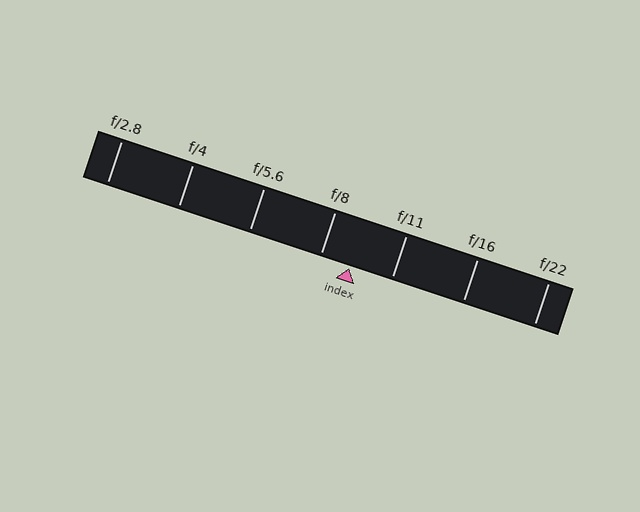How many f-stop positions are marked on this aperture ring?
There are 7 f-stop positions marked.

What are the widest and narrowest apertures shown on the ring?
The widest aperture shown is f/2.8 and the narrowest is f/22.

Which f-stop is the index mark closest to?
The index mark is closest to f/8.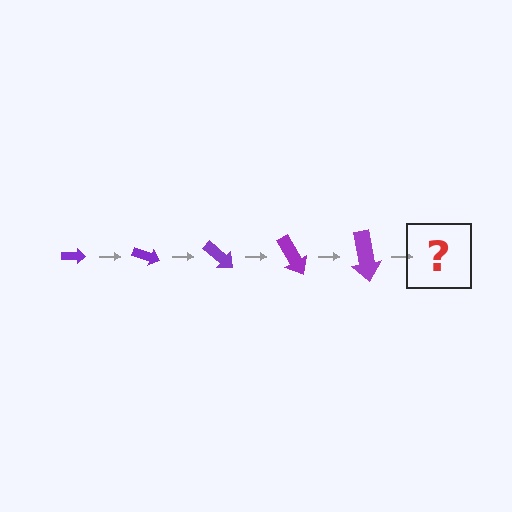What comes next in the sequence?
The next element should be an arrow, larger than the previous one and rotated 100 degrees from the start.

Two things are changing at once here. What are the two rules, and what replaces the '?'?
The two rules are that the arrow grows larger each step and it rotates 20 degrees each step. The '?' should be an arrow, larger than the previous one and rotated 100 degrees from the start.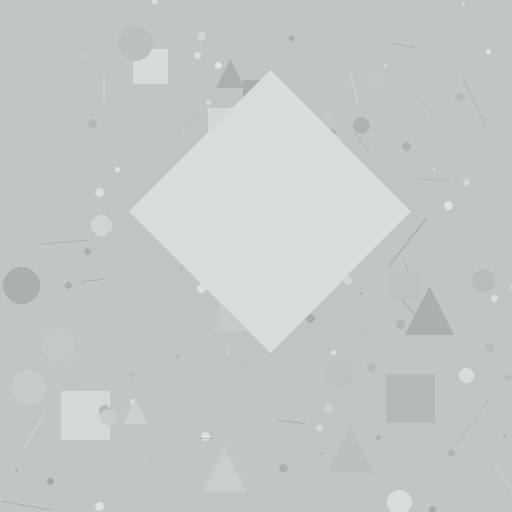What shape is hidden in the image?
A diamond is hidden in the image.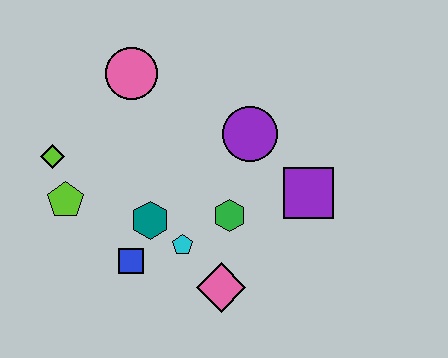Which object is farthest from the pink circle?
The pink diamond is farthest from the pink circle.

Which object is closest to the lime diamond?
The lime pentagon is closest to the lime diamond.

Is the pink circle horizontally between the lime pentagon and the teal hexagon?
Yes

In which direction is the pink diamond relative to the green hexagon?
The pink diamond is below the green hexagon.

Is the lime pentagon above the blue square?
Yes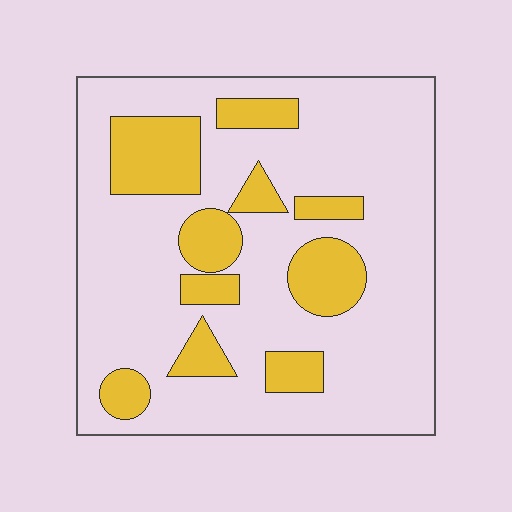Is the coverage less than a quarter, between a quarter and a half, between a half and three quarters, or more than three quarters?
Less than a quarter.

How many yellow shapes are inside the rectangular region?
10.